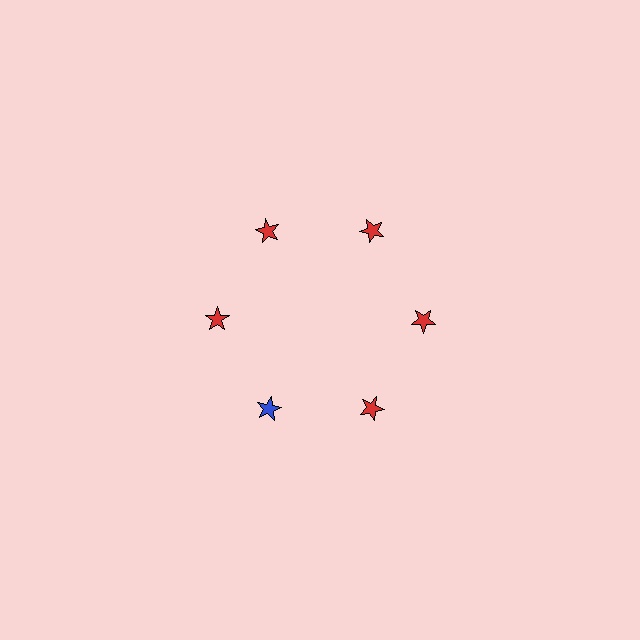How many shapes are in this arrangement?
There are 6 shapes arranged in a ring pattern.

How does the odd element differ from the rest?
It has a different color: blue instead of red.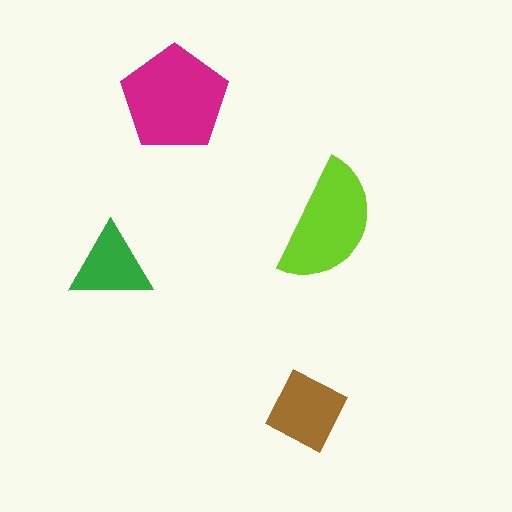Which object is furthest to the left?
The green triangle is leftmost.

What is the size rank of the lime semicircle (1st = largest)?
2nd.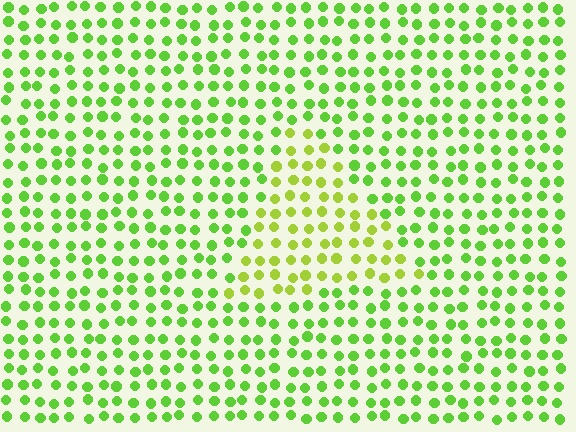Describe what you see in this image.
The image is filled with small lime elements in a uniform arrangement. A triangle-shaped region is visible where the elements are tinted to a slightly different hue, forming a subtle color boundary.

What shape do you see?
I see a triangle.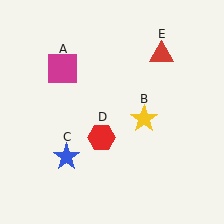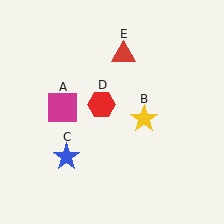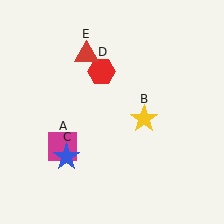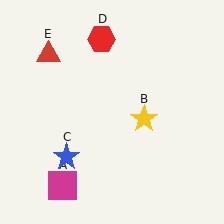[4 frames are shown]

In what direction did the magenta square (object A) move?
The magenta square (object A) moved down.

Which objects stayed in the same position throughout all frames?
Yellow star (object B) and blue star (object C) remained stationary.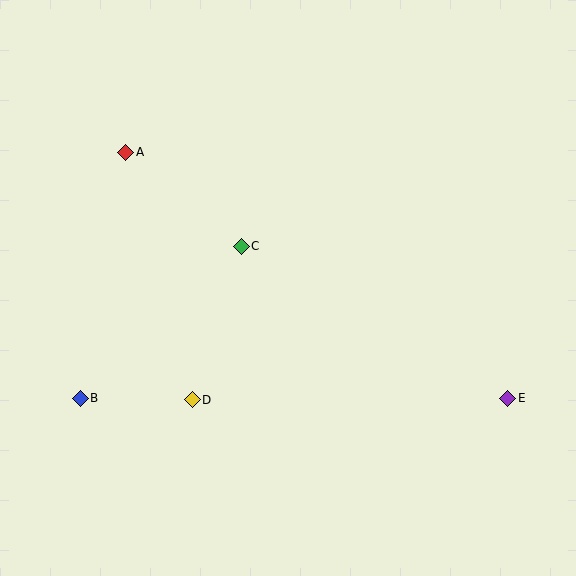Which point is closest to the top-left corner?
Point A is closest to the top-left corner.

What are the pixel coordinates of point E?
Point E is at (508, 398).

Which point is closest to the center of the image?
Point C at (241, 246) is closest to the center.